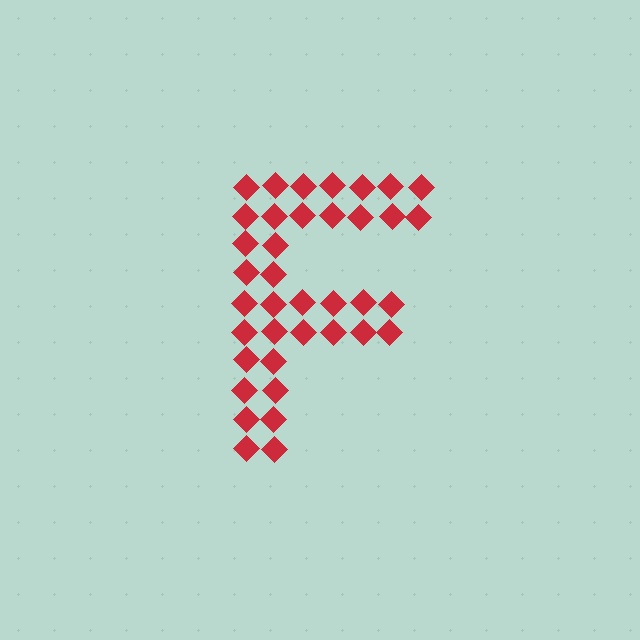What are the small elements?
The small elements are diamonds.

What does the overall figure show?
The overall figure shows the letter F.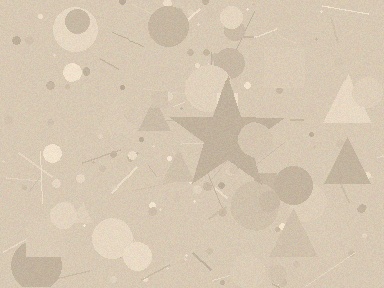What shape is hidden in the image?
A star is hidden in the image.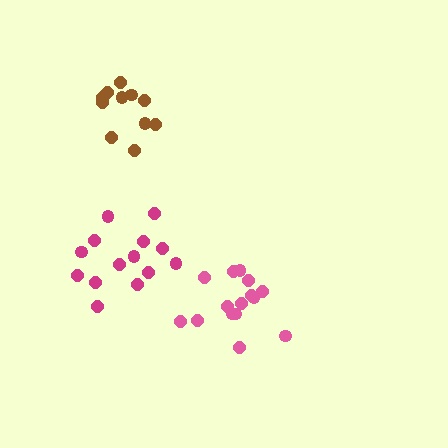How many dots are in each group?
Group 1: 15 dots, Group 2: 11 dots, Group 3: 14 dots (40 total).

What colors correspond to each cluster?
The clusters are colored: pink, brown, magenta.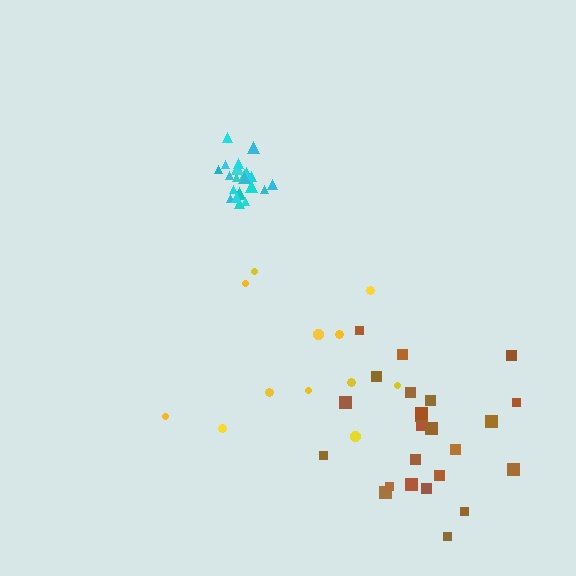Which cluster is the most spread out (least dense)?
Yellow.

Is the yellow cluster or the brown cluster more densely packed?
Brown.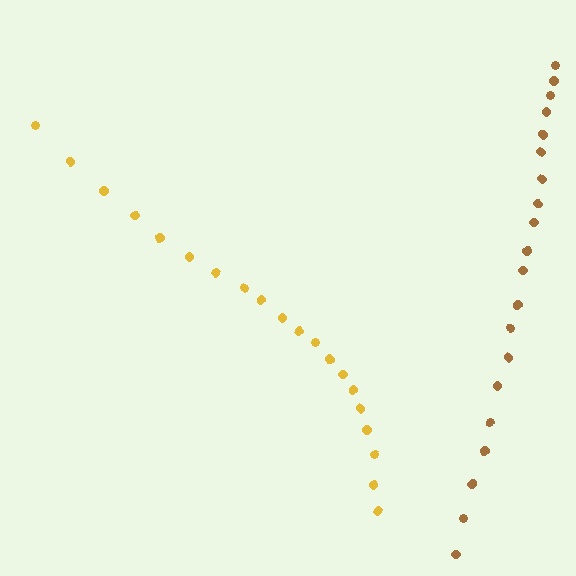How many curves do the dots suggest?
There are 2 distinct paths.